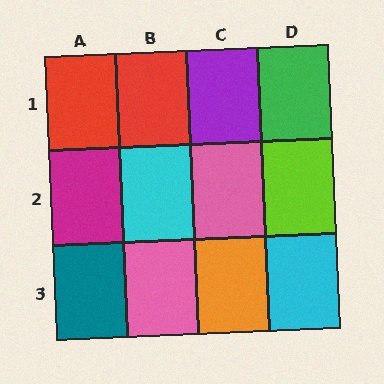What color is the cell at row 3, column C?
Orange.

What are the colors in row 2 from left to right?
Magenta, cyan, pink, lime.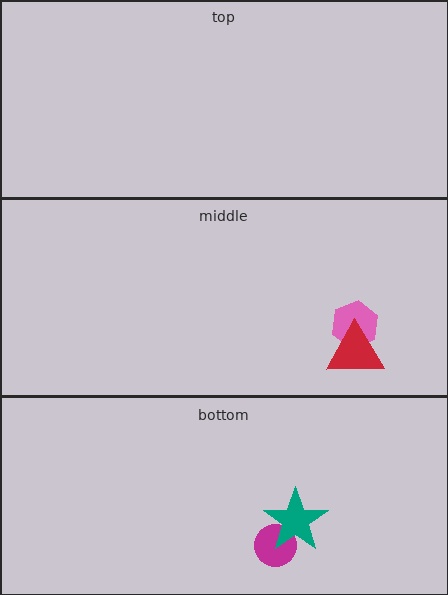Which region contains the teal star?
The bottom region.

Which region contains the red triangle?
The middle region.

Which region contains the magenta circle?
The bottom region.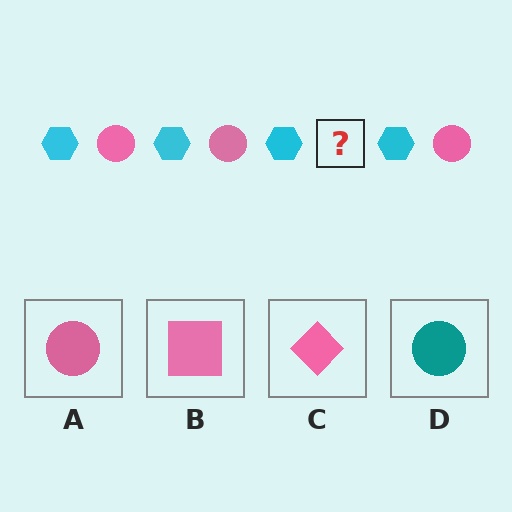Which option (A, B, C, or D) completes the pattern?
A.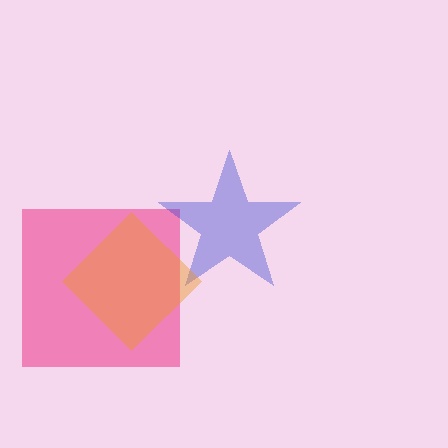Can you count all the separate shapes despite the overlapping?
Yes, there are 3 separate shapes.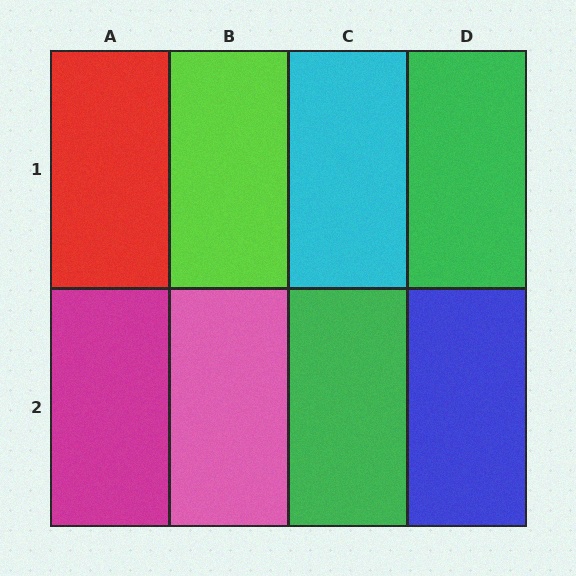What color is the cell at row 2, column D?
Blue.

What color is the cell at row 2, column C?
Green.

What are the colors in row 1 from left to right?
Red, lime, cyan, green.